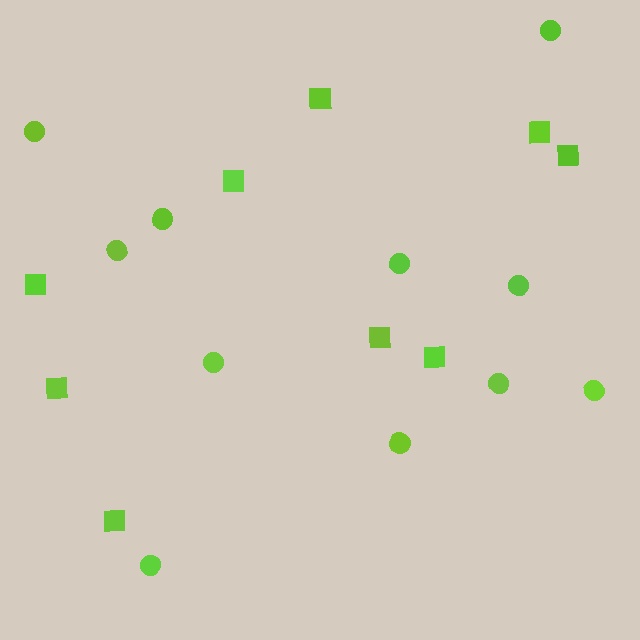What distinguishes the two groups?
There are 2 groups: one group of circles (11) and one group of squares (9).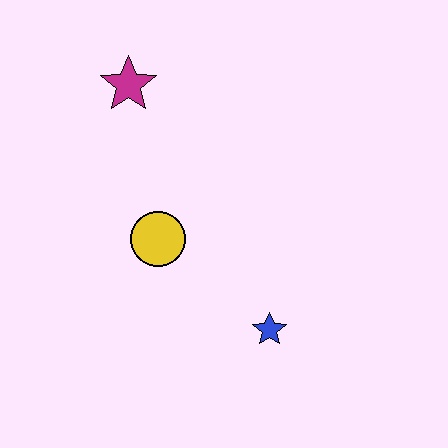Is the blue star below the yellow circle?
Yes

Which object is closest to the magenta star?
The yellow circle is closest to the magenta star.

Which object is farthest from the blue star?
The magenta star is farthest from the blue star.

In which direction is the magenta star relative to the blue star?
The magenta star is above the blue star.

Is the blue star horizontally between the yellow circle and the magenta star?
No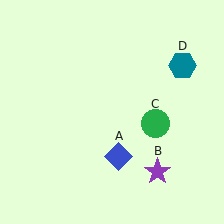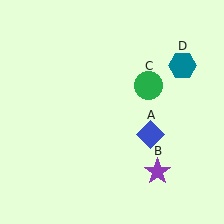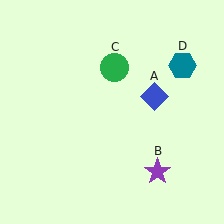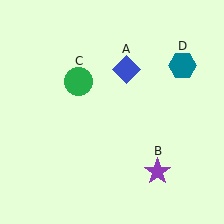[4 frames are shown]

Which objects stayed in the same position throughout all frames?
Purple star (object B) and teal hexagon (object D) remained stationary.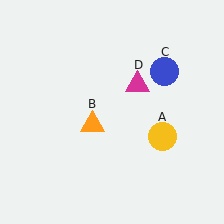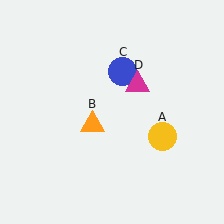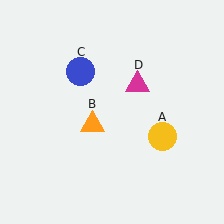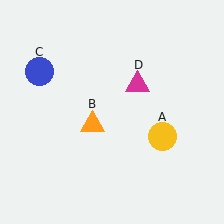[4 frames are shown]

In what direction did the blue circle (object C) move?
The blue circle (object C) moved left.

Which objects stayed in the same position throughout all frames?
Yellow circle (object A) and orange triangle (object B) and magenta triangle (object D) remained stationary.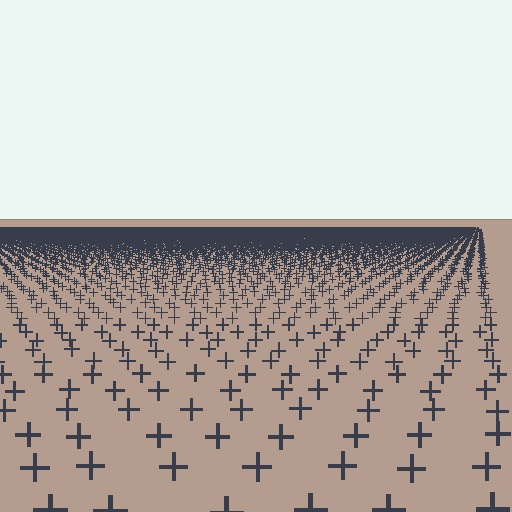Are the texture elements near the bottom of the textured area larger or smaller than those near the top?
Larger. Near the bottom, elements are closer to the viewer and appear at a bigger on-screen size.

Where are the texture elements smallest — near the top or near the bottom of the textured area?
Near the top.